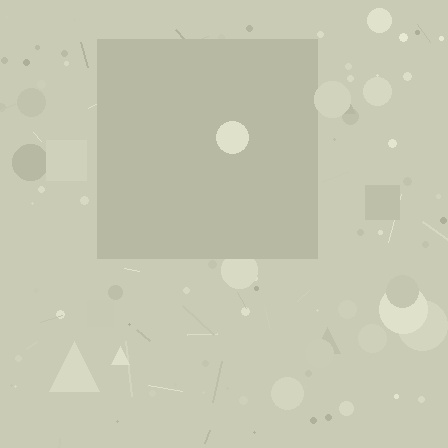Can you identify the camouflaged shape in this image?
The camouflaged shape is a square.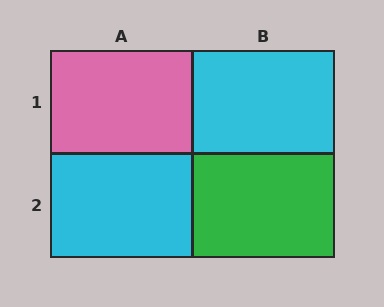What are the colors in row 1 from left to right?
Pink, cyan.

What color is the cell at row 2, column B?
Green.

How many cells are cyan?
2 cells are cyan.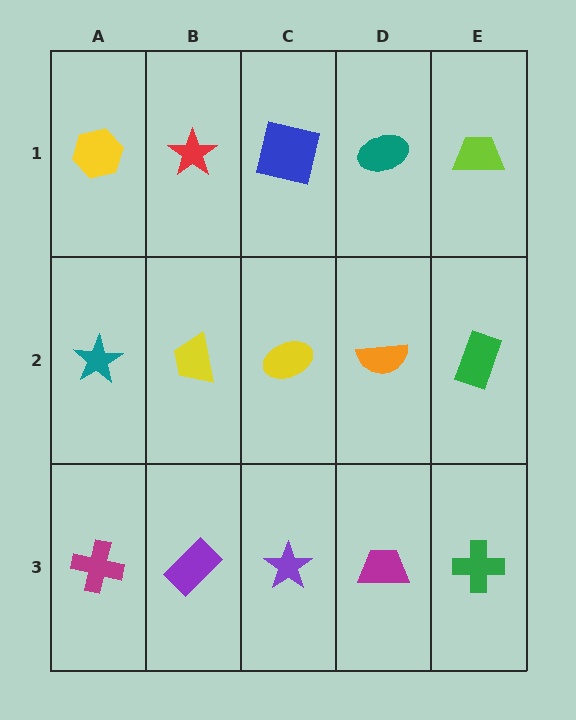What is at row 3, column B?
A purple rectangle.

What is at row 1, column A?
A yellow hexagon.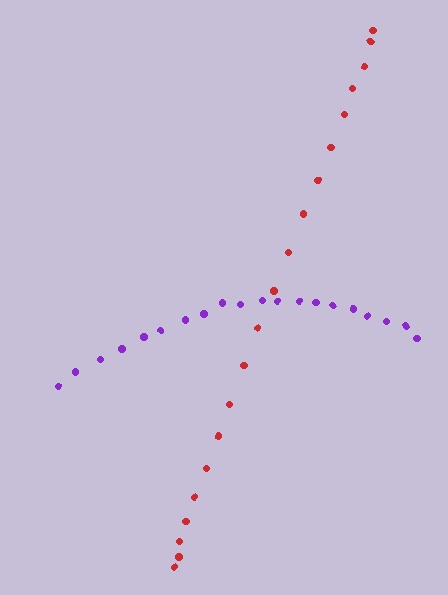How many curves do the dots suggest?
There are 2 distinct paths.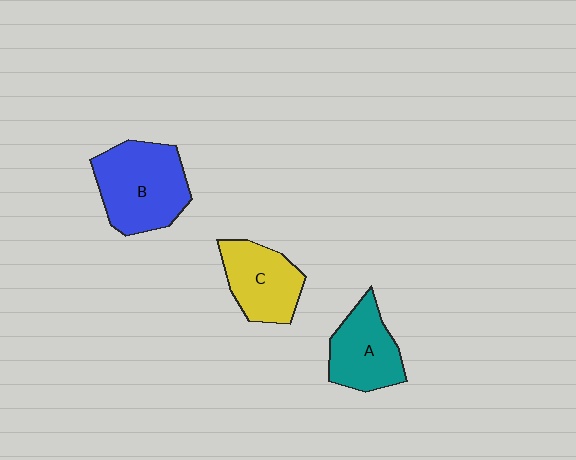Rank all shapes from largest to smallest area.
From largest to smallest: B (blue), C (yellow), A (teal).